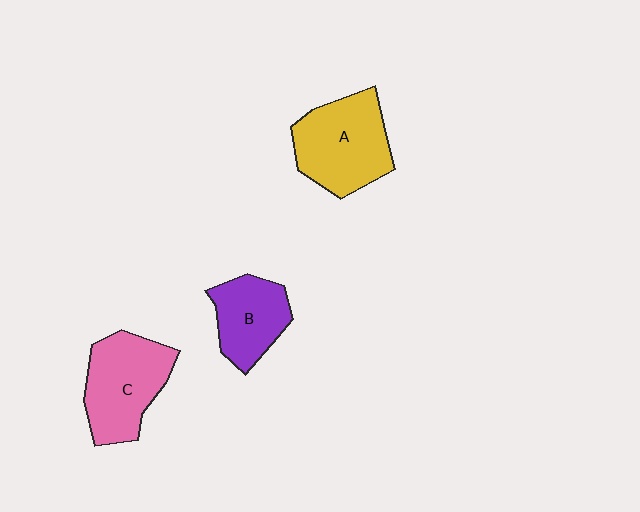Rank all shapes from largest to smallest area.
From largest to smallest: A (yellow), C (pink), B (purple).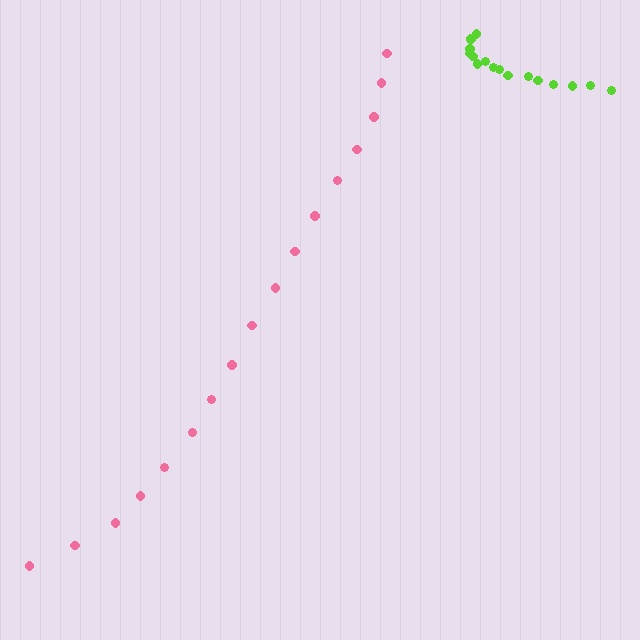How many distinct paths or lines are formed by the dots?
There are 2 distinct paths.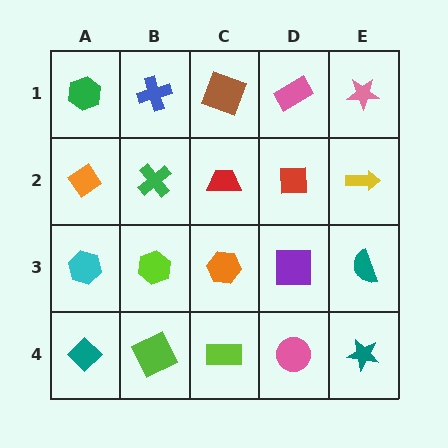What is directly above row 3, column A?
An orange diamond.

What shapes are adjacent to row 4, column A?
A cyan hexagon (row 3, column A), a lime square (row 4, column B).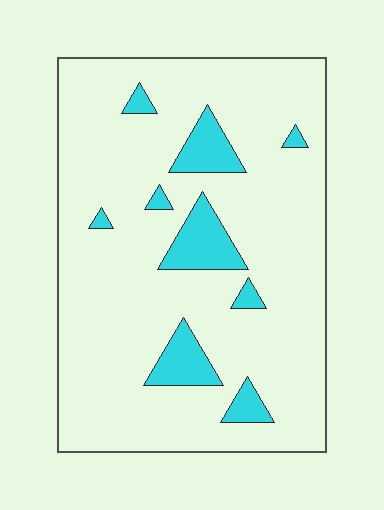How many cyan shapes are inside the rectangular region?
9.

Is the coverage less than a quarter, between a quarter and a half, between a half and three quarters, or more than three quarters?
Less than a quarter.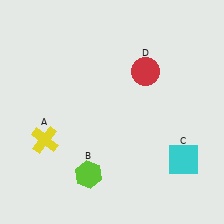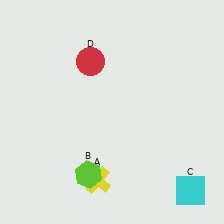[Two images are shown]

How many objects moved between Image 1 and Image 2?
3 objects moved between the two images.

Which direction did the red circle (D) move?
The red circle (D) moved left.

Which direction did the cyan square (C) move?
The cyan square (C) moved down.